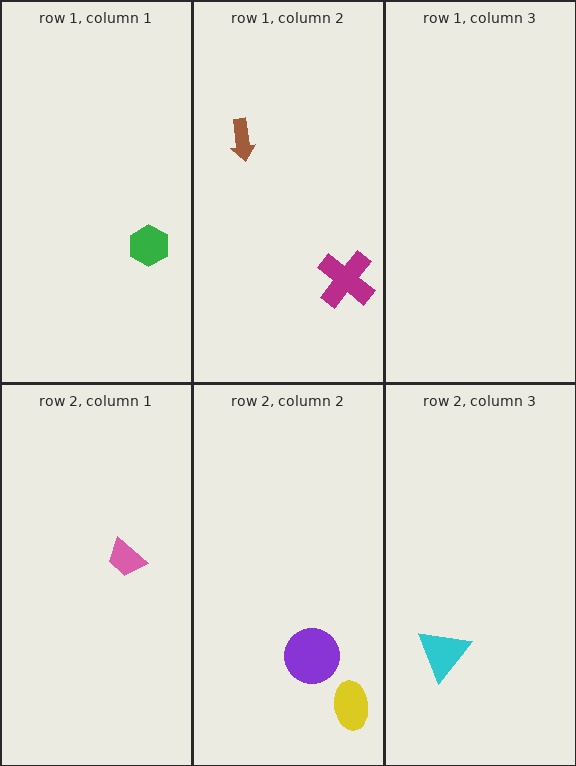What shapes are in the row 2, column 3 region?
The cyan triangle.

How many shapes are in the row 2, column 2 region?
2.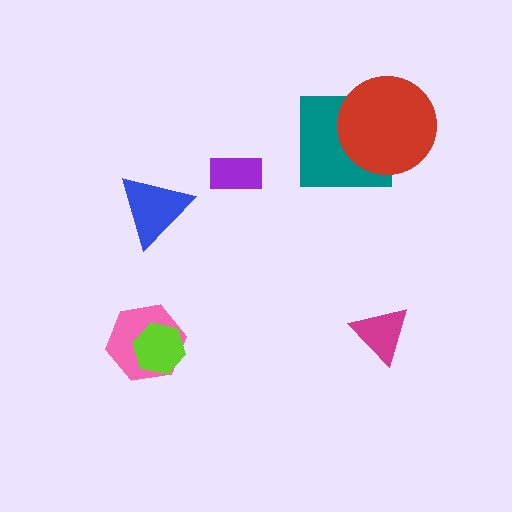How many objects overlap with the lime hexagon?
1 object overlaps with the lime hexagon.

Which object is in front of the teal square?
The red circle is in front of the teal square.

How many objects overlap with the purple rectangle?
0 objects overlap with the purple rectangle.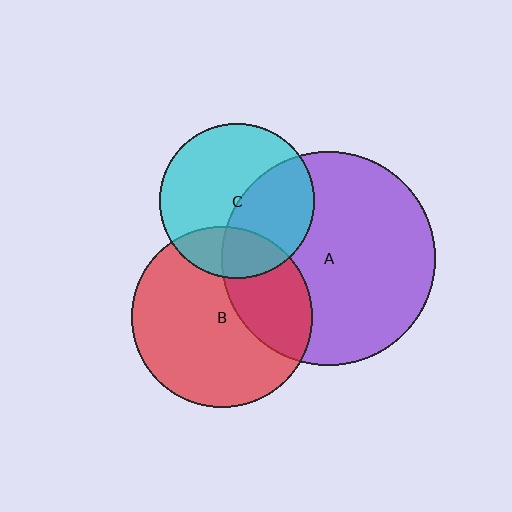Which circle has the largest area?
Circle A (purple).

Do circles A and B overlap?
Yes.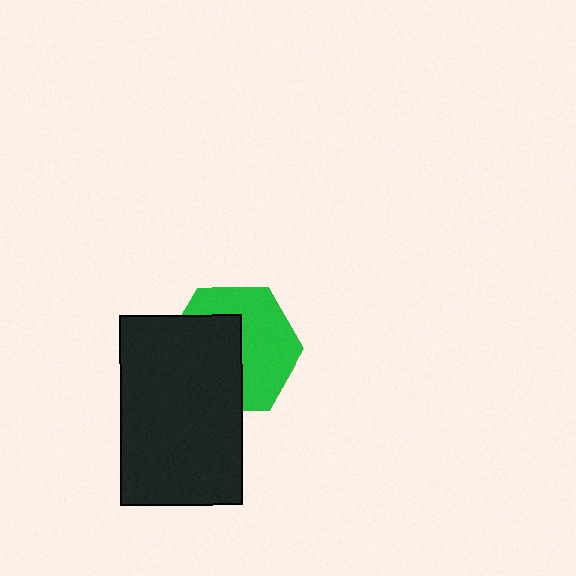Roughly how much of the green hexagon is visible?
About half of it is visible (roughly 52%).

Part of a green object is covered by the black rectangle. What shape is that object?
It is a hexagon.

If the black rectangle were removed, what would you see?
You would see the complete green hexagon.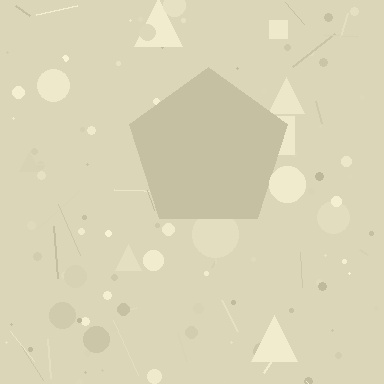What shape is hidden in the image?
A pentagon is hidden in the image.